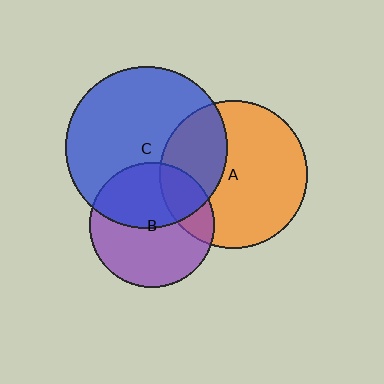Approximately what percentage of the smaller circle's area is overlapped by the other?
Approximately 20%.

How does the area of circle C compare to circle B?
Approximately 1.7 times.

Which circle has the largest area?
Circle C (blue).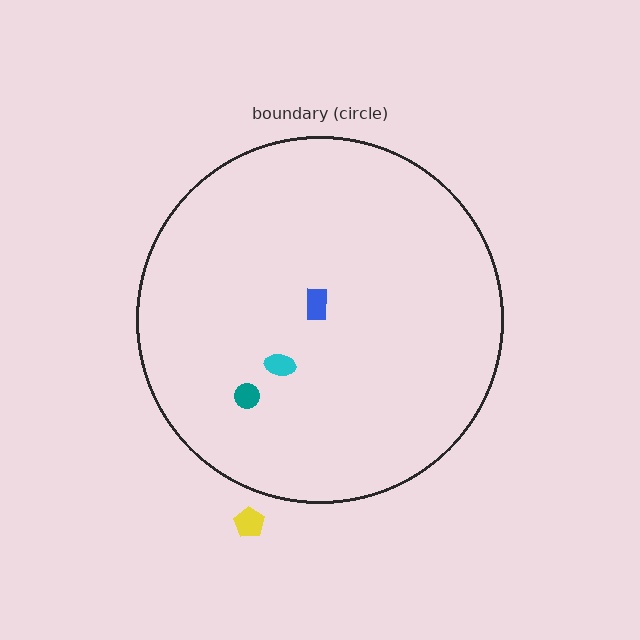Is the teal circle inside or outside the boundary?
Inside.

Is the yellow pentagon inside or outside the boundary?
Outside.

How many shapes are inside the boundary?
3 inside, 1 outside.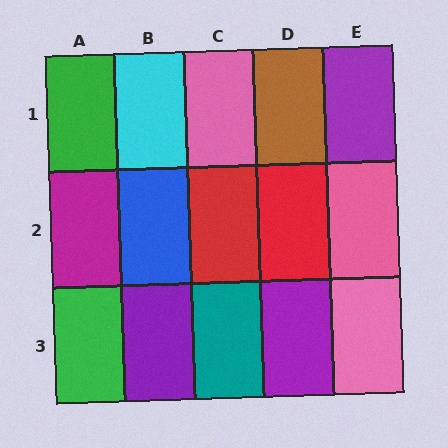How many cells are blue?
1 cell is blue.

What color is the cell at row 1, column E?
Purple.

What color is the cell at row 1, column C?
Pink.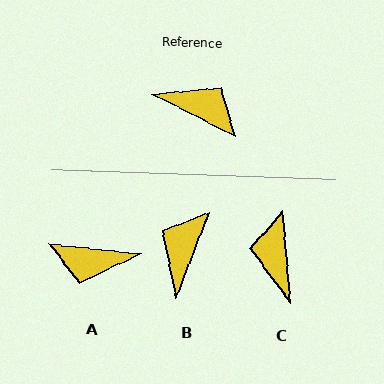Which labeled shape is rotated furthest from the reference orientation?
A, about 159 degrees away.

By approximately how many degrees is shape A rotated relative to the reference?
Approximately 159 degrees clockwise.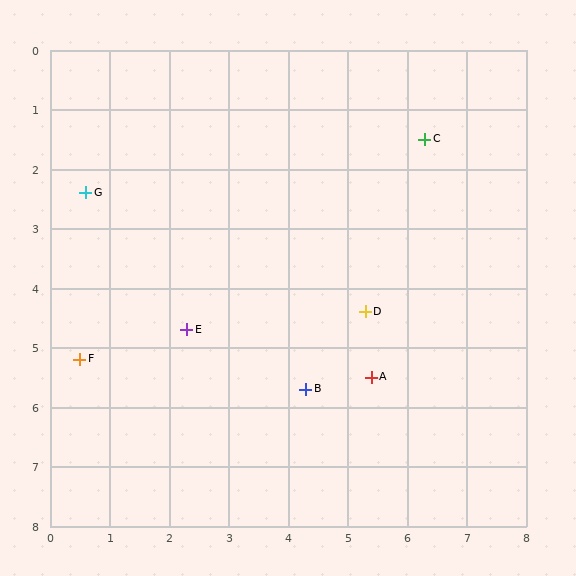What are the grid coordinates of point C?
Point C is at approximately (6.3, 1.5).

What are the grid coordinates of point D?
Point D is at approximately (5.3, 4.4).